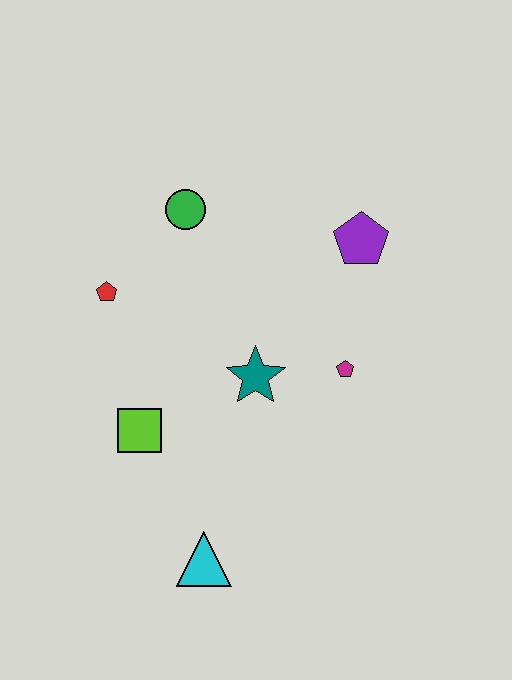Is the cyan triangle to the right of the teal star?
No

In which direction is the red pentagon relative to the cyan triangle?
The red pentagon is above the cyan triangle.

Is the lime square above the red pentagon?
No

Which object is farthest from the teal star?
The cyan triangle is farthest from the teal star.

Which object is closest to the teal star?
The magenta pentagon is closest to the teal star.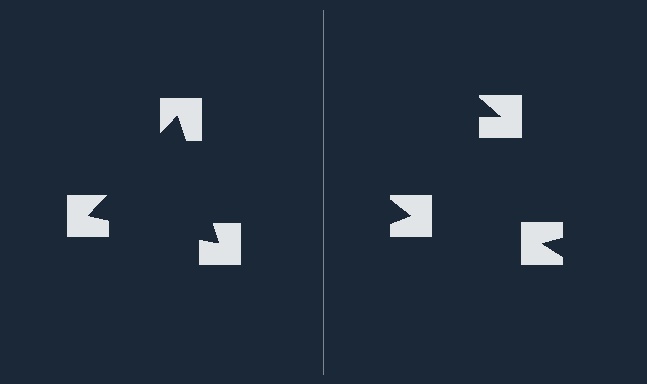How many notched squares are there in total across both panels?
6 — 3 on each side.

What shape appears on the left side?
An illusory triangle.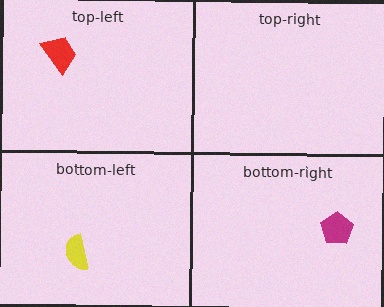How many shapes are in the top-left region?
1.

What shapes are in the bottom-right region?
The magenta pentagon.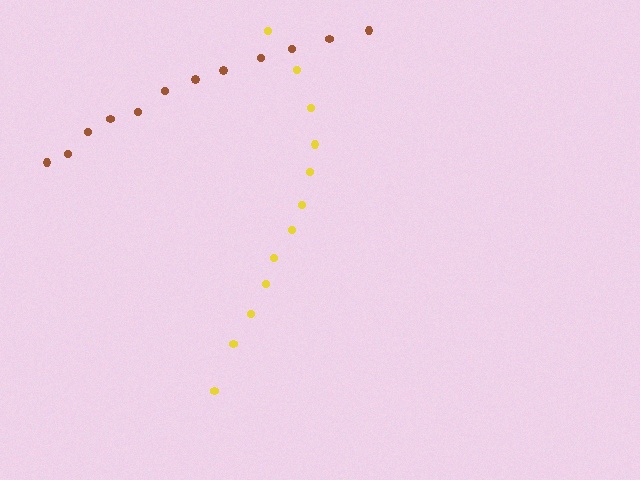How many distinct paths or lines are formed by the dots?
There are 2 distinct paths.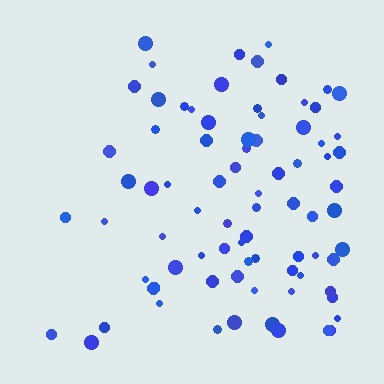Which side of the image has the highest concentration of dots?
The right.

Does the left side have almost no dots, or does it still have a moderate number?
Still a moderate number, just noticeably fewer than the right.